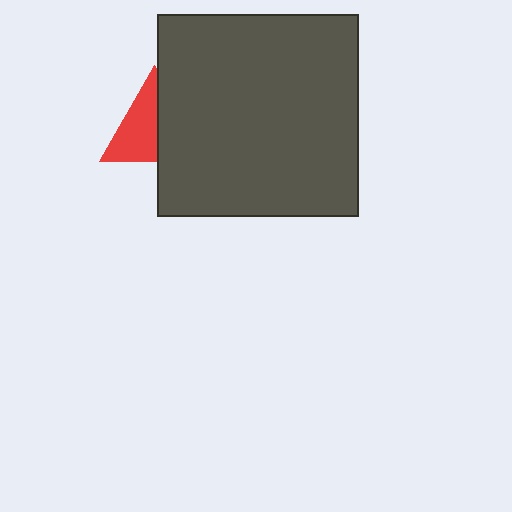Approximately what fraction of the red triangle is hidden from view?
Roughly 44% of the red triangle is hidden behind the dark gray square.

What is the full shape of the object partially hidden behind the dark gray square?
The partially hidden object is a red triangle.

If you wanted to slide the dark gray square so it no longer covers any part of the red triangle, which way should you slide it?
Slide it right — that is the most direct way to separate the two shapes.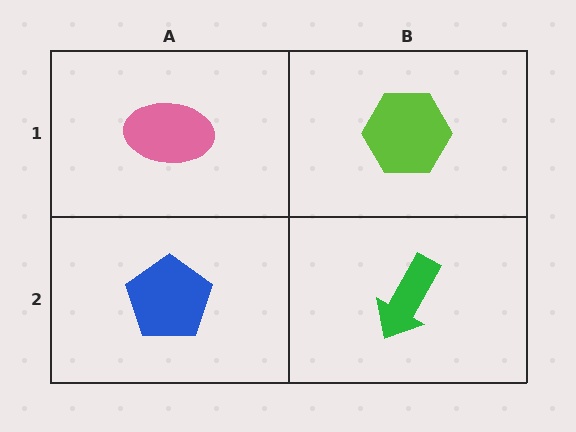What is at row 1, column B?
A lime hexagon.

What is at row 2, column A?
A blue pentagon.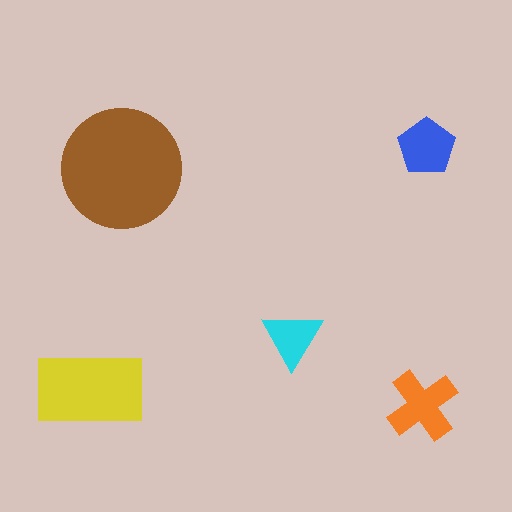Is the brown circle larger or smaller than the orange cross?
Larger.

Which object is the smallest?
The cyan triangle.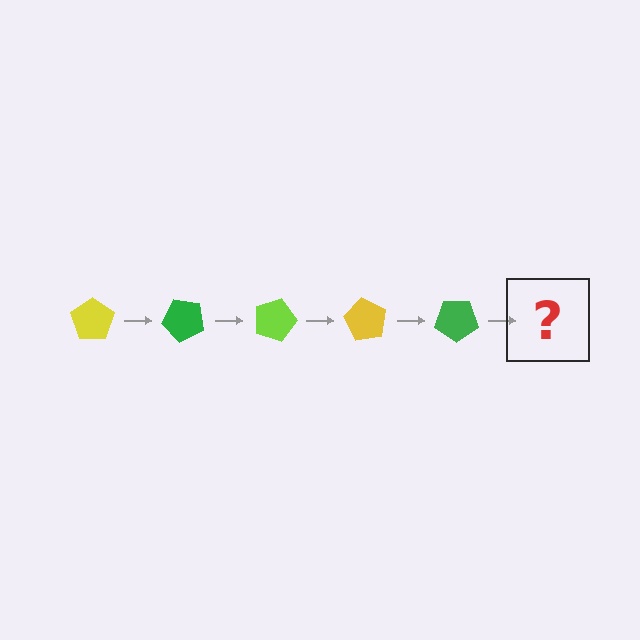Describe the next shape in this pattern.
It should be a lime pentagon, rotated 225 degrees from the start.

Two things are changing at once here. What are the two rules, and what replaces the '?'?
The two rules are that it rotates 45 degrees each step and the color cycles through yellow, green, and lime. The '?' should be a lime pentagon, rotated 225 degrees from the start.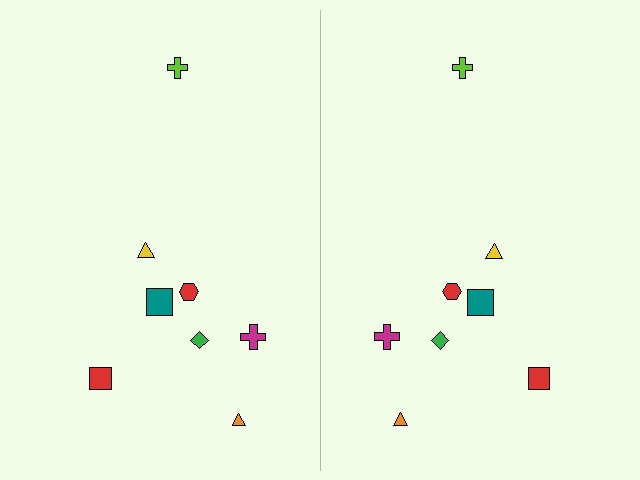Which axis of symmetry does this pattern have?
The pattern has a vertical axis of symmetry running through the center of the image.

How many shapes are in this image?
There are 16 shapes in this image.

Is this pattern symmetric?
Yes, this pattern has bilateral (reflection) symmetry.